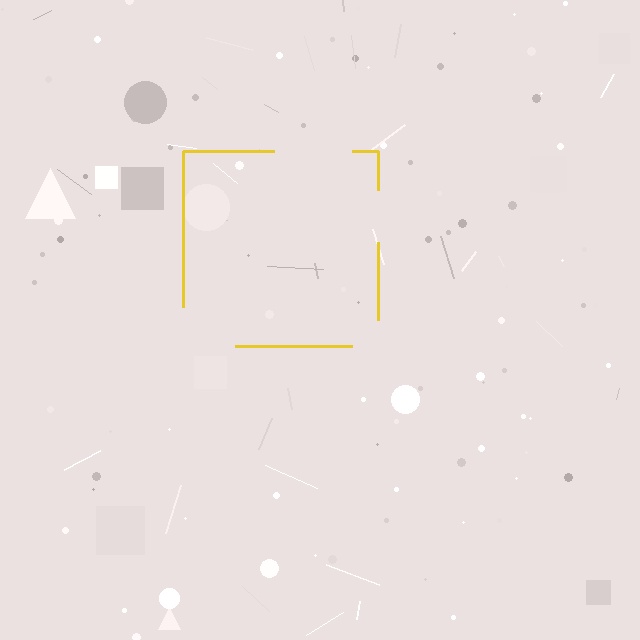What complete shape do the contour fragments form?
The contour fragments form a square.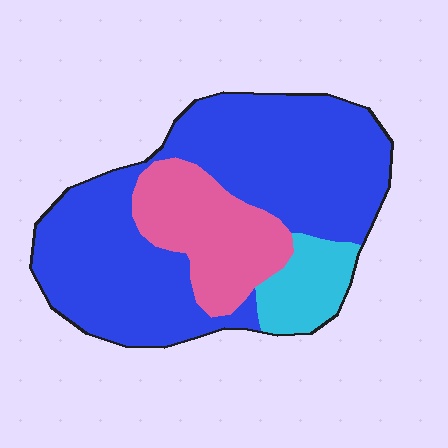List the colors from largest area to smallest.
From largest to smallest: blue, pink, cyan.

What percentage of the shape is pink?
Pink covers about 20% of the shape.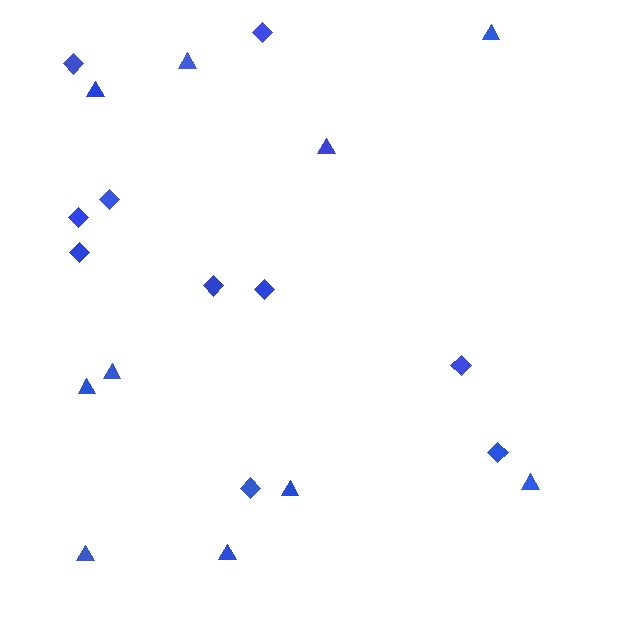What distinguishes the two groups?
There are 2 groups: one group of triangles (10) and one group of diamonds (10).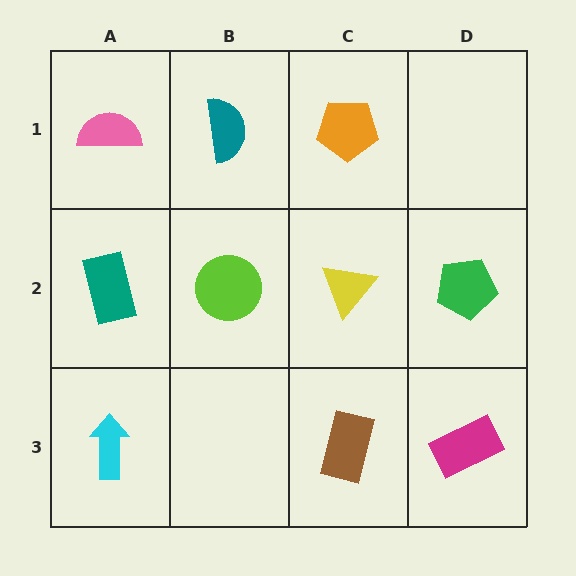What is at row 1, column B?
A teal semicircle.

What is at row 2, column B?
A lime circle.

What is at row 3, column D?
A magenta rectangle.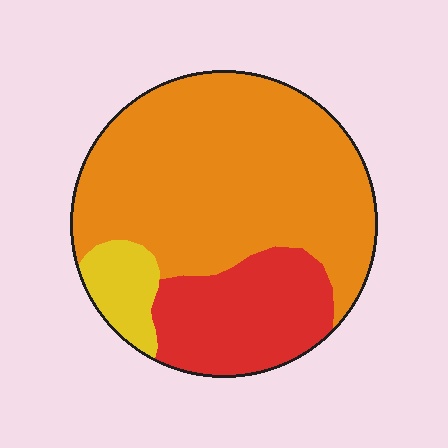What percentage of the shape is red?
Red takes up about one quarter (1/4) of the shape.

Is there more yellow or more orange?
Orange.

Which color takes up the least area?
Yellow, at roughly 10%.